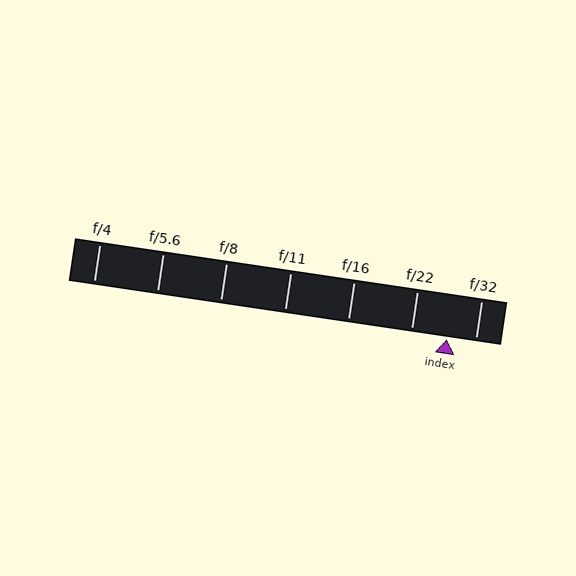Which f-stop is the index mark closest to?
The index mark is closest to f/32.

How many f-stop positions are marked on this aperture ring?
There are 7 f-stop positions marked.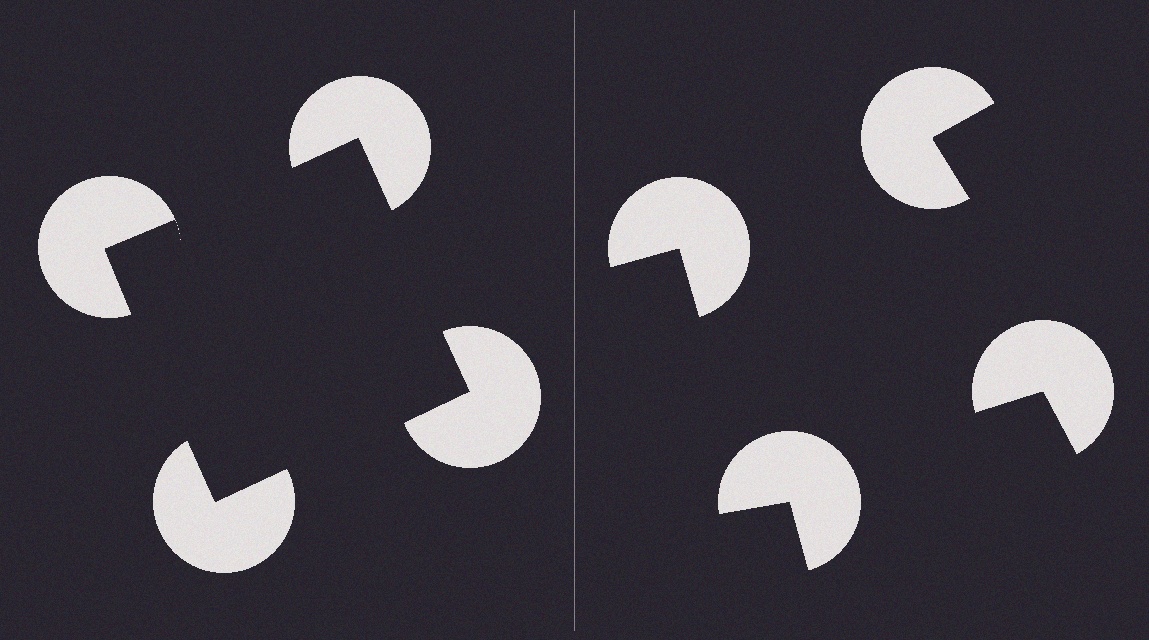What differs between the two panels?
The pac-man discs are positioned identically on both sides; only the wedge orientations differ. On the left they align to a square; on the right they are misaligned.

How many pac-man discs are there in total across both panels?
8 — 4 on each side.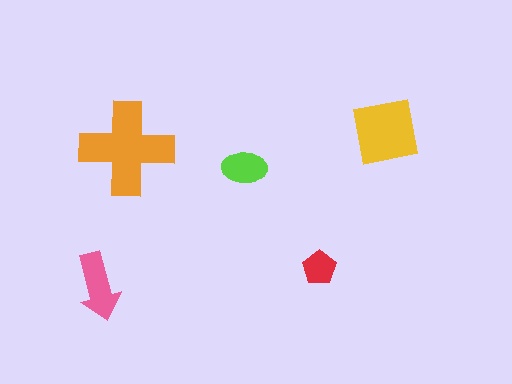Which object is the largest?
The orange cross.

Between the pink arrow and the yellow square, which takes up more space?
The yellow square.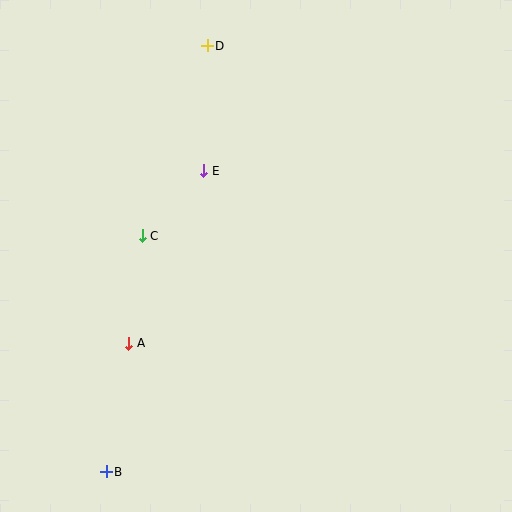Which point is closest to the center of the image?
Point E at (204, 171) is closest to the center.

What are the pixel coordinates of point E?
Point E is at (204, 171).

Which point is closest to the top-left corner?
Point D is closest to the top-left corner.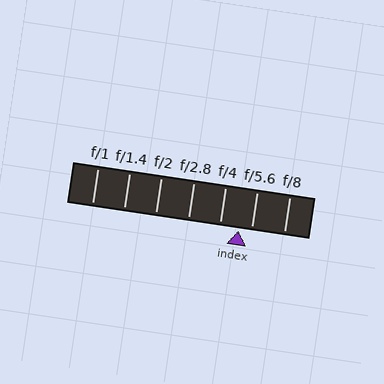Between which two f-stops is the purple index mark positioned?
The index mark is between f/4 and f/5.6.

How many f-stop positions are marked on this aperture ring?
There are 7 f-stop positions marked.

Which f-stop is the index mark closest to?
The index mark is closest to f/5.6.